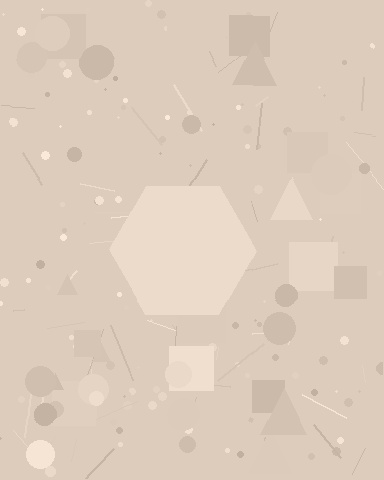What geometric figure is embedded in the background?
A hexagon is embedded in the background.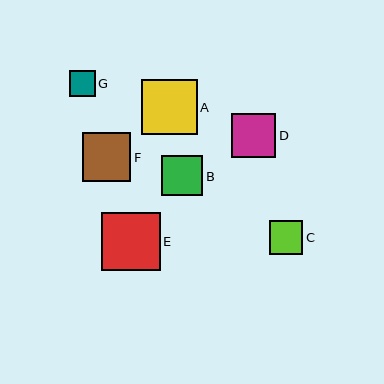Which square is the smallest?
Square G is the smallest with a size of approximately 25 pixels.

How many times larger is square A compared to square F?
Square A is approximately 1.1 times the size of square F.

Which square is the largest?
Square E is the largest with a size of approximately 59 pixels.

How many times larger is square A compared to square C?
Square A is approximately 1.7 times the size of square C.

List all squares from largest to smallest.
From largest to smallest: E, A, F, D, B, C, G.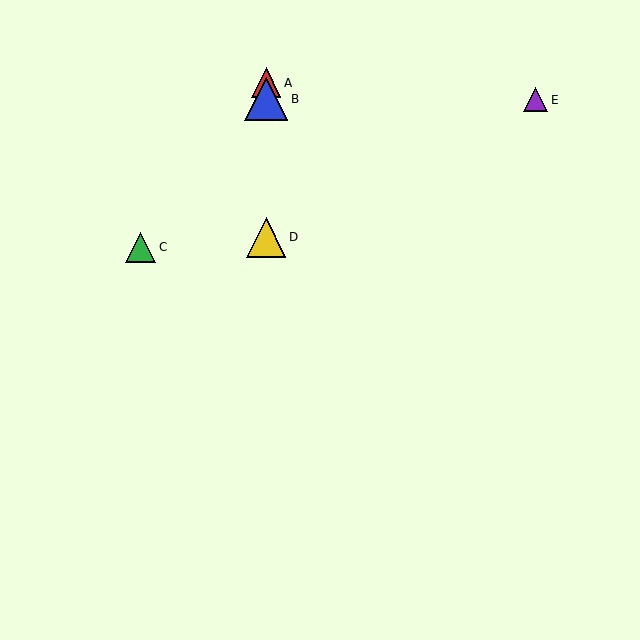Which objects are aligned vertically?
Objects A, B, D are aligned vertically.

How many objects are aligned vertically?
3 objects (A, B, D) are aligned vertically.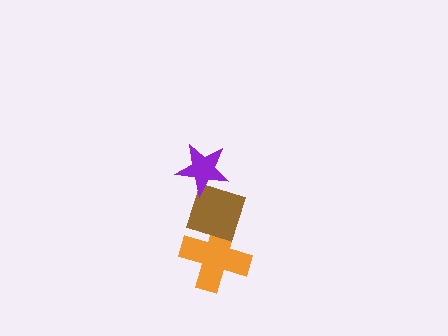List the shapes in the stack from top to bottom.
From top to bottom: the purple star, the brown diamond, the orange cross.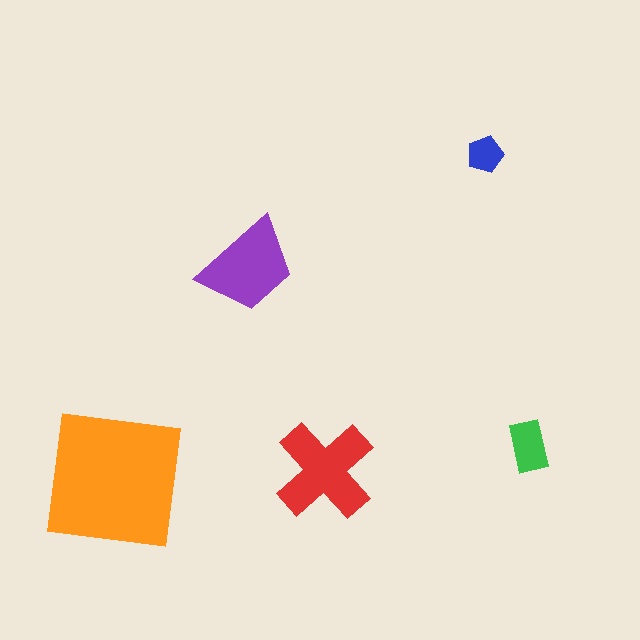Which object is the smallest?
The blue pentagon.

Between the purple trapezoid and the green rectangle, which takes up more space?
The purple trapezoid.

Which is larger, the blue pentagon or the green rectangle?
The green rectangle.